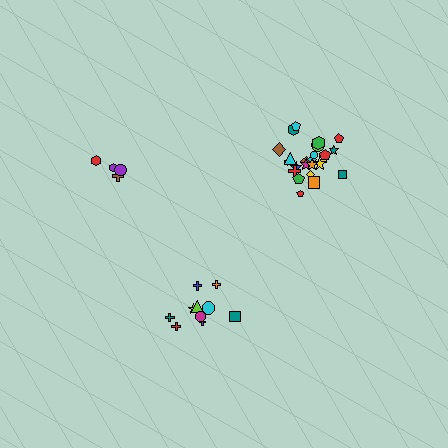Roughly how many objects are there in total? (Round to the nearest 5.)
Roughly 40 objects in total.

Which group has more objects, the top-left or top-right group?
The top-right group.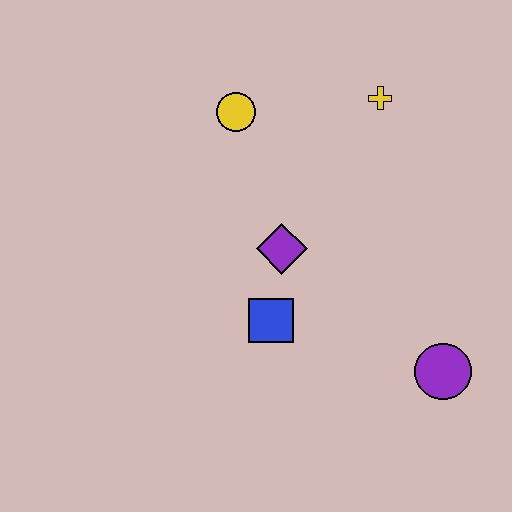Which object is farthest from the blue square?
The yellow cross is farthest from the blue square.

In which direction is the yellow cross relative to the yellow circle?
The yellow cross is to the right of the yellow circle.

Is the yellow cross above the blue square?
Yes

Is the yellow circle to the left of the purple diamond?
Yes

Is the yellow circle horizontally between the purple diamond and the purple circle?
No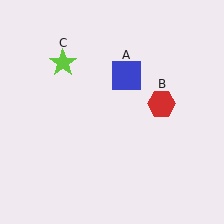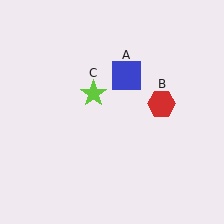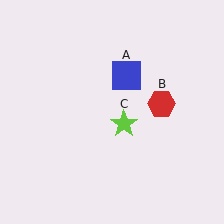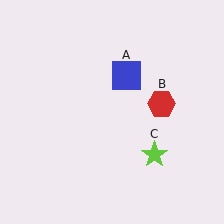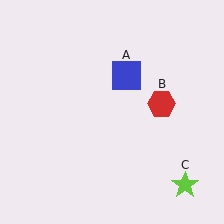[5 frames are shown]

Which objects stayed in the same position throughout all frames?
Blue square (object A) and red hexagon (object B) remained stationary.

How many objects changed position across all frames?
1 object changed position: lime star (object C).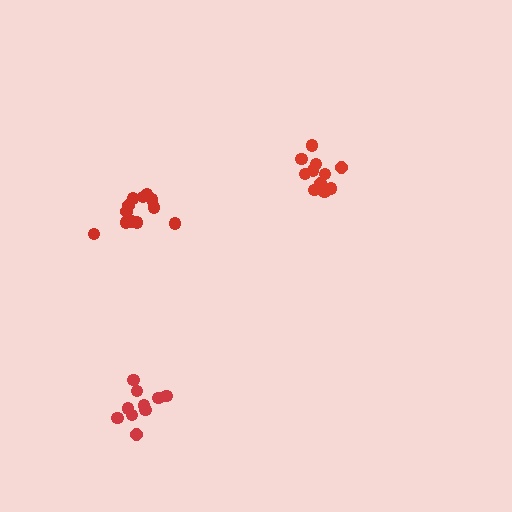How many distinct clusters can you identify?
There are 3 distinct clusters.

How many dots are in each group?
Group 1: 11 dots, Group 2: 10 dots, Group 3: 12 dots (33 total).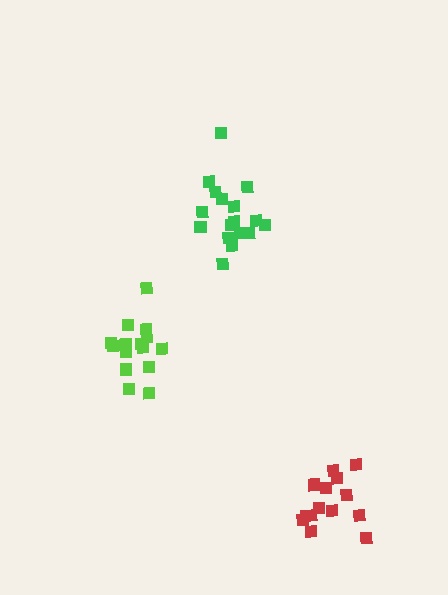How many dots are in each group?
Group 1: 15 dots, Group 2: 14 dots, Group 3: 17 dots (46 total).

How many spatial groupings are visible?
There are 3 spatial groupings.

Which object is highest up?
The green cluster is topmost.